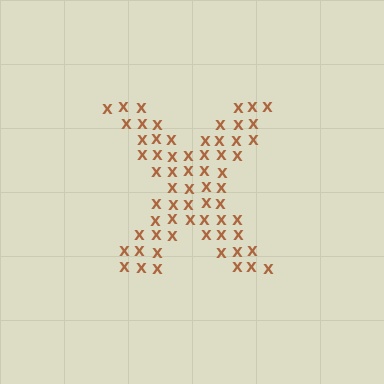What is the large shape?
The large shape is the letter X.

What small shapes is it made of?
It is made of small letter X's.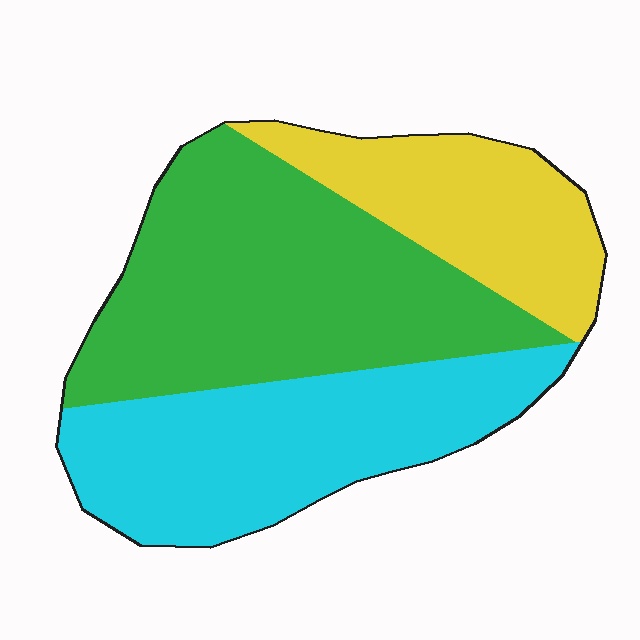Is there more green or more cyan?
Green.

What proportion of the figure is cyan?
Cyan covers roughly 35% of the figure.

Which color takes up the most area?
Green, at roughly 45%.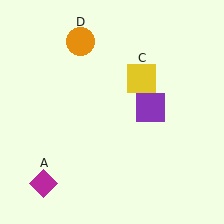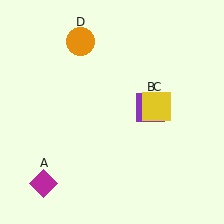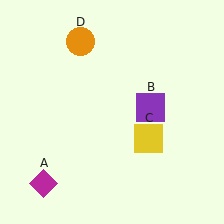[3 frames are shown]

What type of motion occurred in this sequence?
The yellow square (object C) rotated clockwise around the center of the scene.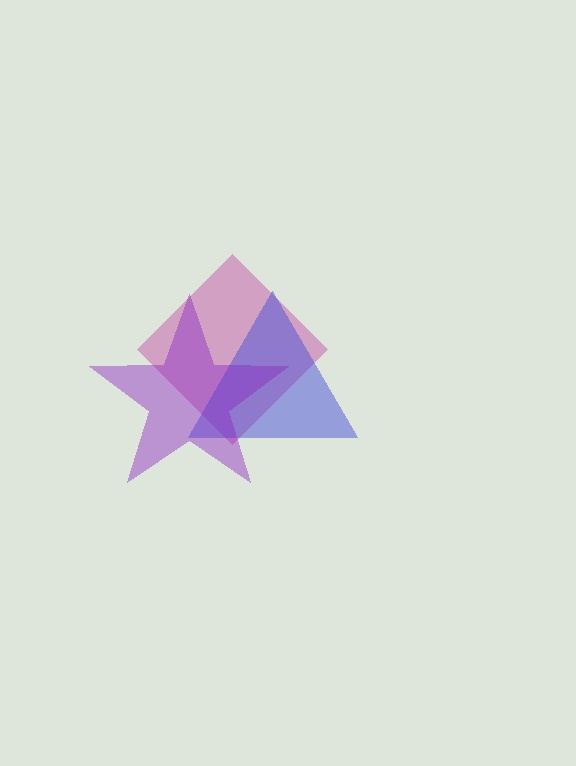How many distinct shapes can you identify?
There are 3 distinct shapes: a magenta diamond, a blue triangle, a purple star.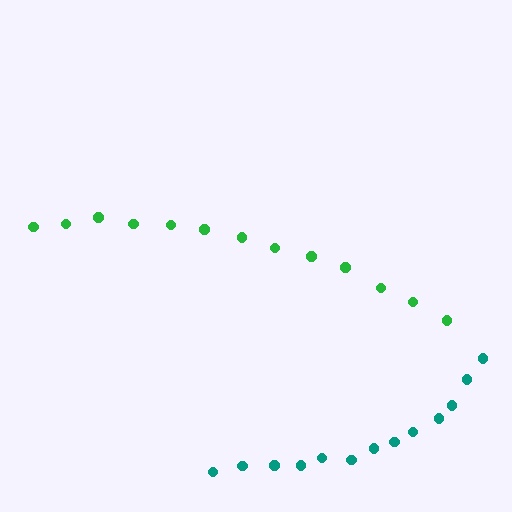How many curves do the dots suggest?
There are 2 distinct paths.